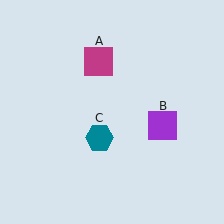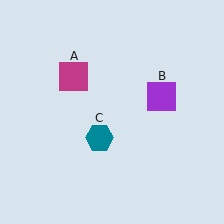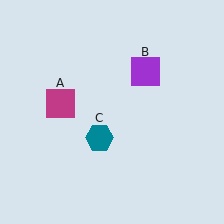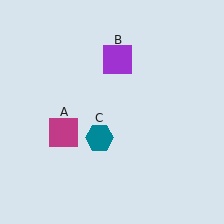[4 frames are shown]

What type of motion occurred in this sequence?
The magenta square (object A), purple square (object B) rotated counterclockwise around the center of the scene.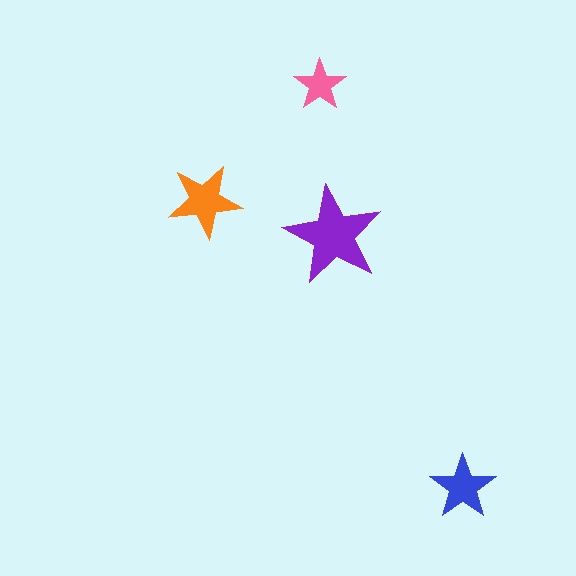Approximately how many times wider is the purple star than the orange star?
About 1.5 times wider.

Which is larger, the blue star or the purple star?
The purple one.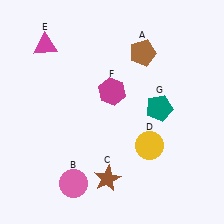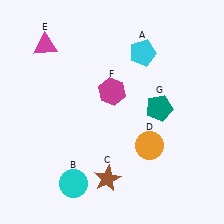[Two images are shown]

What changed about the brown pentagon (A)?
In Image 1, A is brown. In Image 2, it changed to cyan.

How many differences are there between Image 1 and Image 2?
There are 3 differences between the two images.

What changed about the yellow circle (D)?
In Image 1, D is yellow. In Image 2, it changed to orange.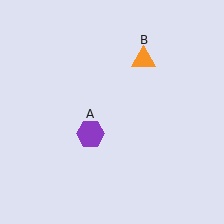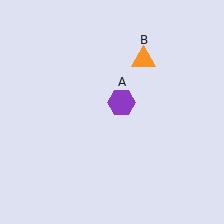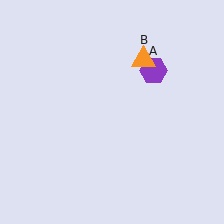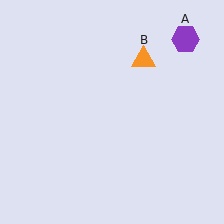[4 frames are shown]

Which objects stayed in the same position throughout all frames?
Orange triangle (object B) remained stationary.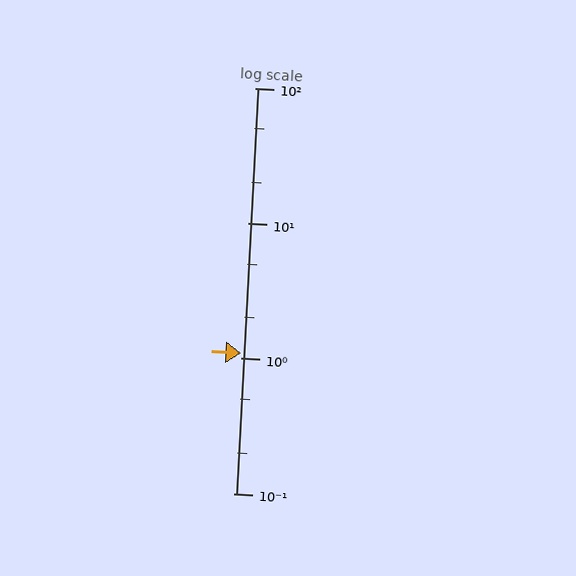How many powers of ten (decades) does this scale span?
The scale spans 3 decades, from 0.1 to 100.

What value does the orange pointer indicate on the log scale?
The pointer indicates approximately 1.1.